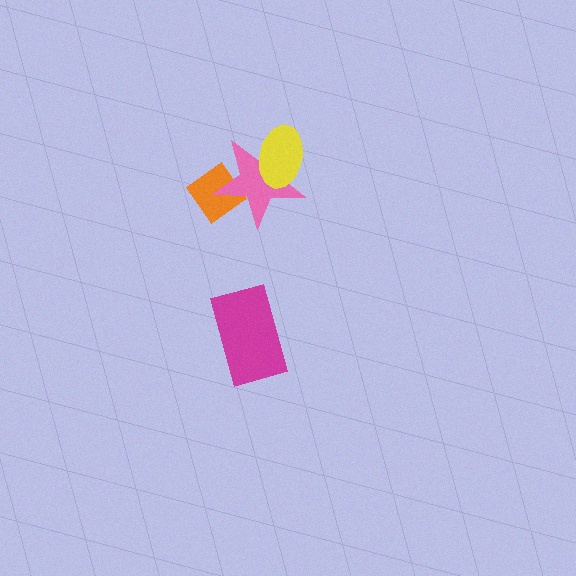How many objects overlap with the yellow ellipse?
1 object overlaps with the yellow ellipse.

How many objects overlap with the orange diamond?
1 object overlaps with the orange diamond.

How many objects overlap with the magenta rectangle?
0 objects overlap with the magenta rectangle.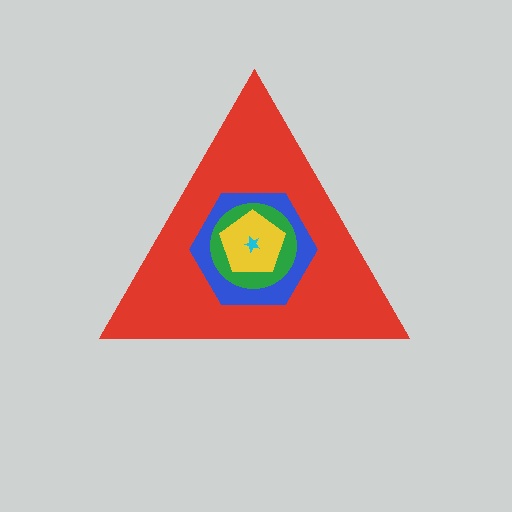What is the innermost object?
The cyan star.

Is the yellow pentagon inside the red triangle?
Yes.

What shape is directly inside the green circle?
The yellow pentagon.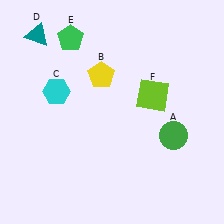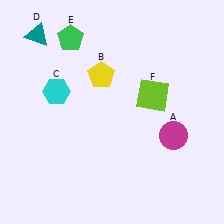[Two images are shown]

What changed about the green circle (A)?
In Image 1, A is green. In Image 2, it changed to magenta.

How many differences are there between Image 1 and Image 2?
There is 1 difference between the two images.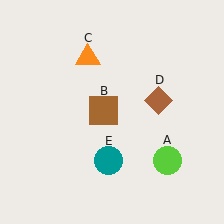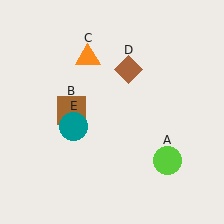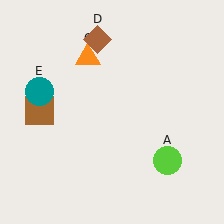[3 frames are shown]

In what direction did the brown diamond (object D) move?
The brown diamond (object D) moved up and to the left.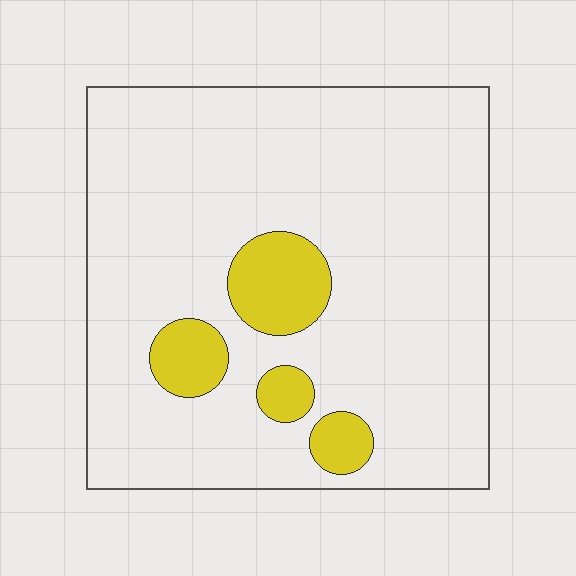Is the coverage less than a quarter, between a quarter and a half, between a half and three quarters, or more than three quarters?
Less than a quarter.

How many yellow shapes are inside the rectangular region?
4.